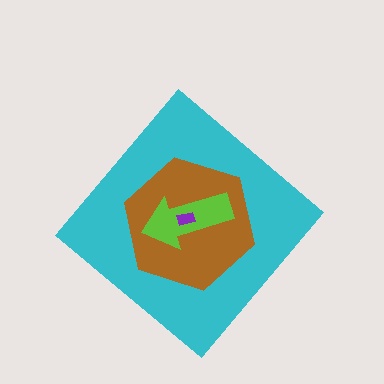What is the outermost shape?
The cyan diamond.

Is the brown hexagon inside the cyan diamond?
Yes.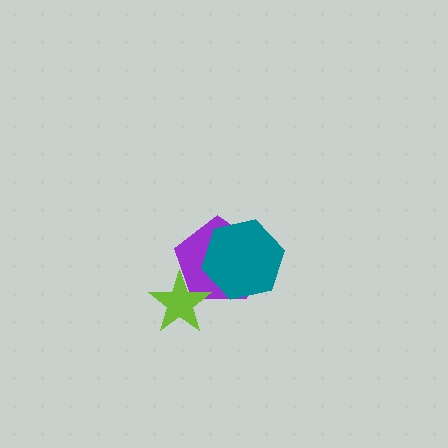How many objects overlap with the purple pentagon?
2 objects overlap with the purple pentagon.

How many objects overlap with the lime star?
1 object overlaps with the lime star.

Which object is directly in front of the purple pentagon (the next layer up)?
The teal hexagon is directly in front of the purple pentagon.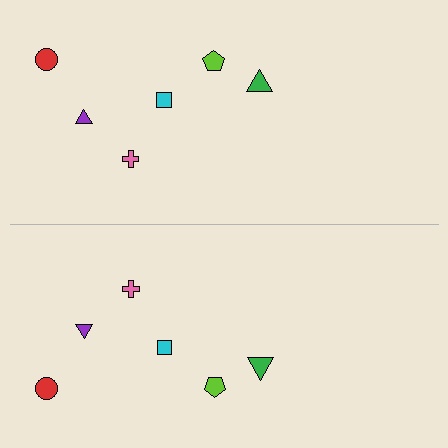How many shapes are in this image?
There are 12 shapes in this image.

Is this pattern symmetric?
Yes, this pattern has bilateral (reflection) symmetry.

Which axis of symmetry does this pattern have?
The pattern has a horizontal axis of symmetry running through the center of the image.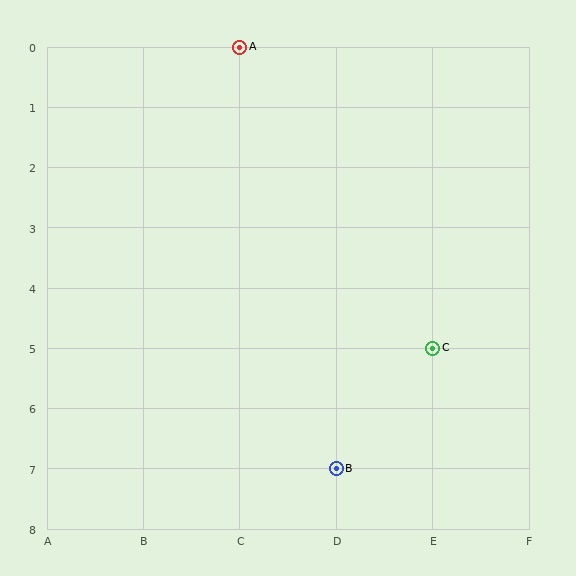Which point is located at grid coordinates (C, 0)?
Point A is at (C, 0).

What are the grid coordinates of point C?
Point C is at grid coordinates (E, 5).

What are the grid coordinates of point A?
Point A is at grid coordinates (C, 0).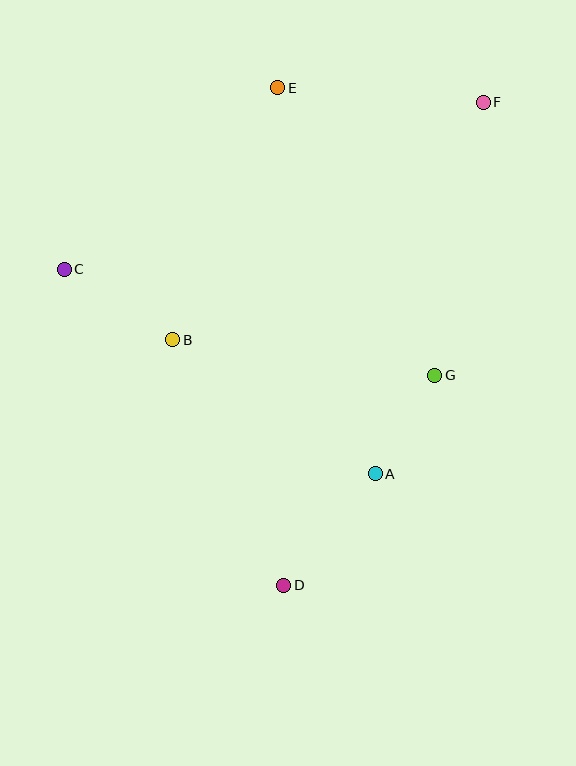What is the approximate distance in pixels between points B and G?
The distance between B and G is approximately 264 pixels.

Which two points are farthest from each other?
Points D and F are farthest from each other.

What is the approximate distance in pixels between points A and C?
The distance between A and C is approximately 372 pixels.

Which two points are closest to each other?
Points A and G are closest to each other.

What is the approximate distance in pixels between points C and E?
The distance between C and E is approximately 280 pixels.